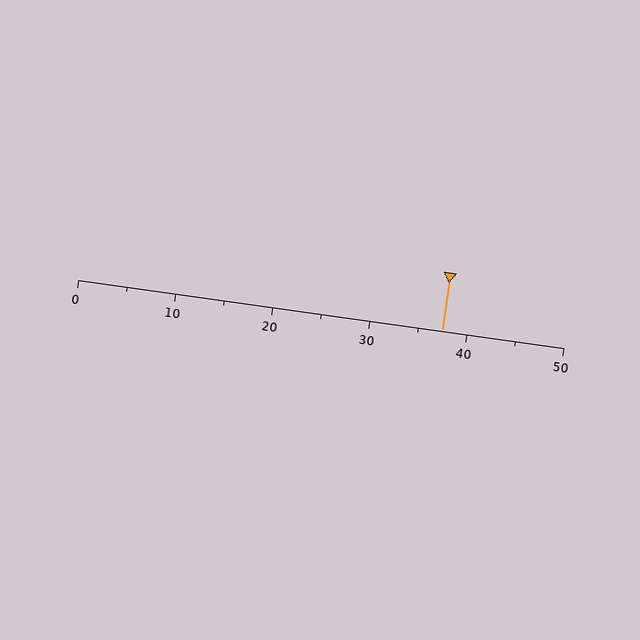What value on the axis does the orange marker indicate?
The marker indicates approximately 37.5.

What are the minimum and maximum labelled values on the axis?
The axis runs from 0 to 50.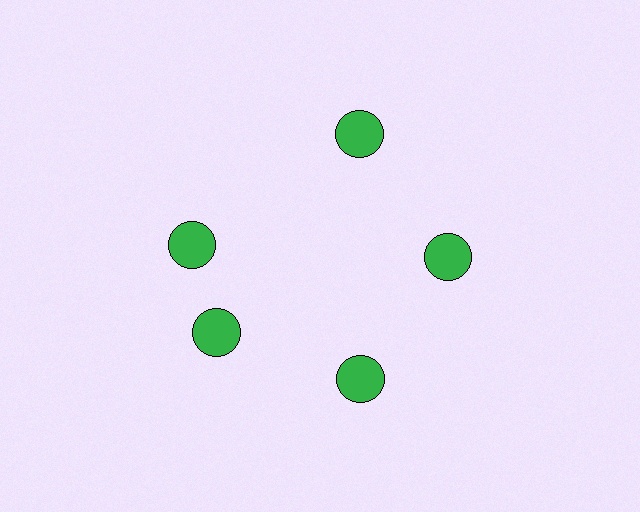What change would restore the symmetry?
The symmetry would be restored by rotating it back into even spacing with its neighbors so that all 5 circles sit at equal angles and equal distance from the center.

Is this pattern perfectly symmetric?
No. The 5 green circles are arranged in a ring, but one element near the 10 o'clock position is rotated out of alignment along the ring, breaking the 5-fold rotational symmetry.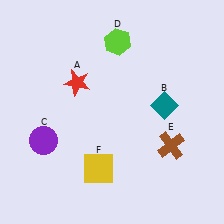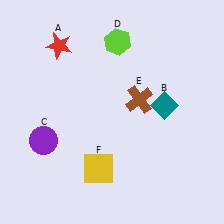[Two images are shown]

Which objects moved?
The objects that moved are: the red star (A), the brown cross (E).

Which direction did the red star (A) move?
The red star (A) moved up.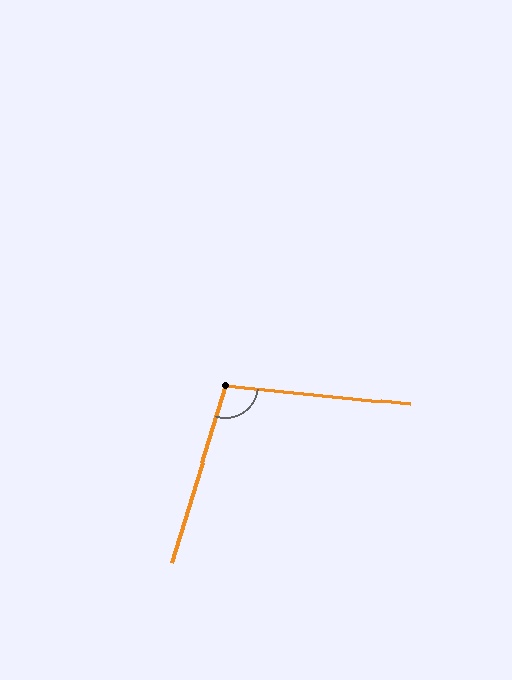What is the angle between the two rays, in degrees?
Approximately 102 degrees.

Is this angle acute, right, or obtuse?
It is obtuse.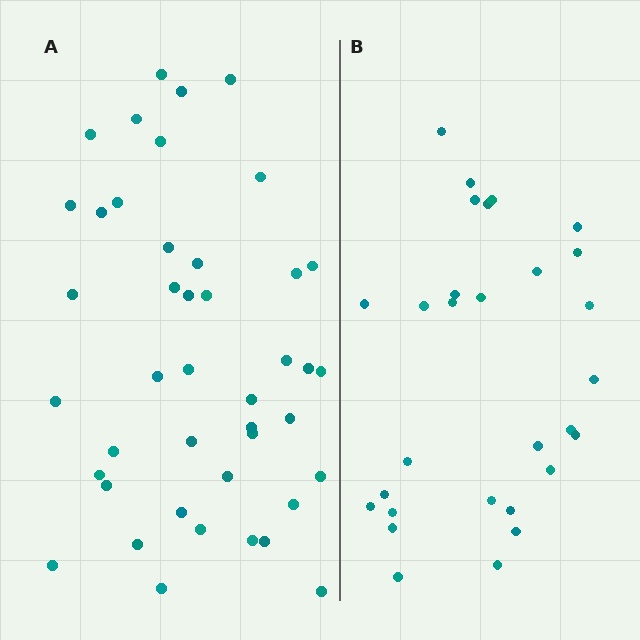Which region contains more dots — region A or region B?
Region A (the left region) has more dots.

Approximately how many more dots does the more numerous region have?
Region A has approximately 15 more dots than region B.